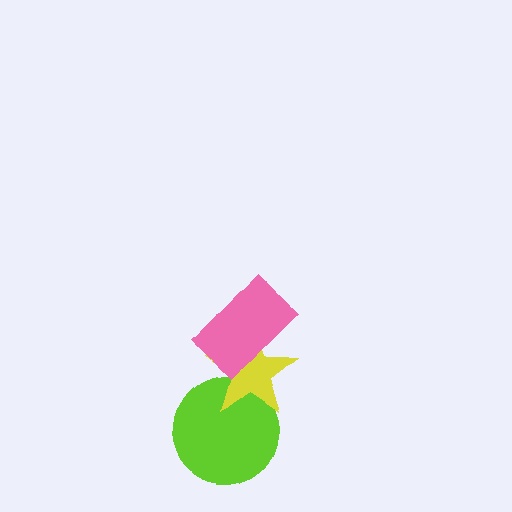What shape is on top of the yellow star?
The pink rectangle is on top of the yellow star.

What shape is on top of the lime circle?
The yellow star is on top of the lime circle.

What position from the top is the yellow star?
The yellow star is 2nd from the top.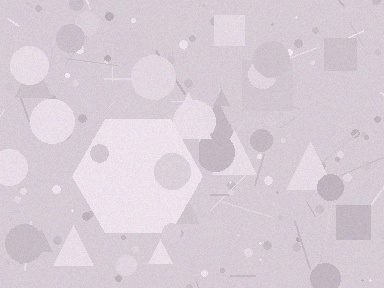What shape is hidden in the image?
A hexagon is hidden in the image.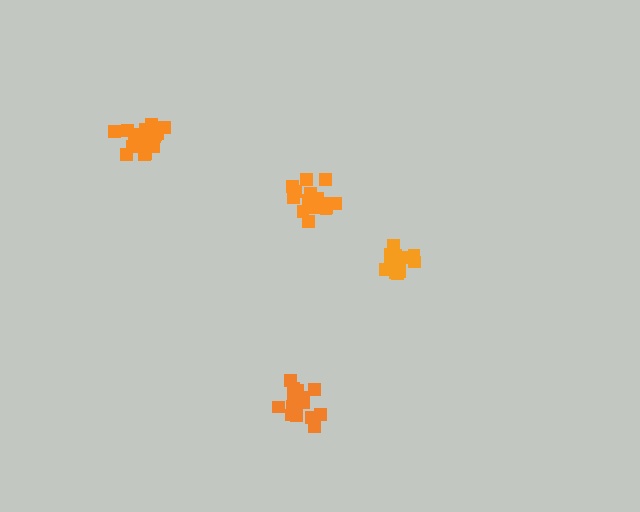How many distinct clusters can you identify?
There are 4 distinct clusters.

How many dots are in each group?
Group 1: 16 dots, Group 2: 14 dots, Group 3: 19 dots, Group 4: 18 dots (67 total).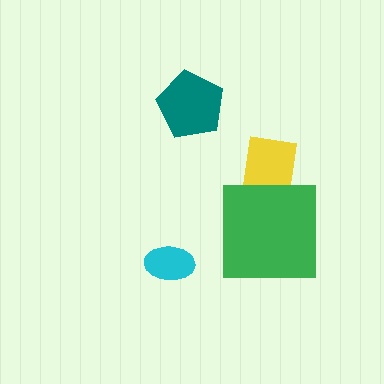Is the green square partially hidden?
No, no other shape covers it.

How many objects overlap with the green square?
1 object overlaps with the green square.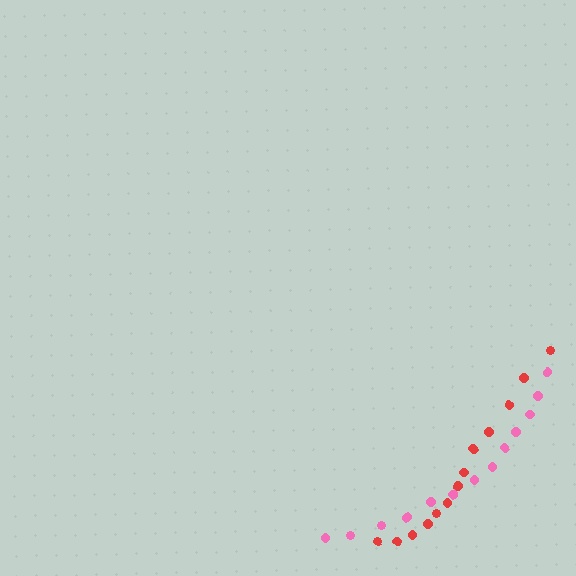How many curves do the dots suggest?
There are 2 distinct paths.